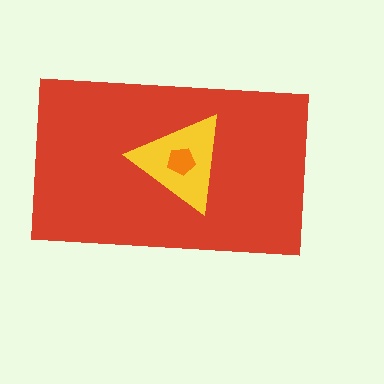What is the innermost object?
The orange pentagon.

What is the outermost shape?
The red rectangle.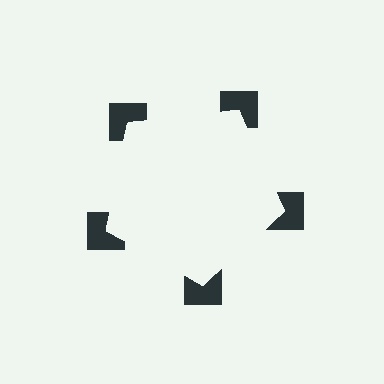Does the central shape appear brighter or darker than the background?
It typically appears slightly brighter than the background, even though no actual brightness change is drawn.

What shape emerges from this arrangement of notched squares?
An illusory pentagon — its edges are inferred from the aligned wedge cuts in the notched squares, not physically drawn.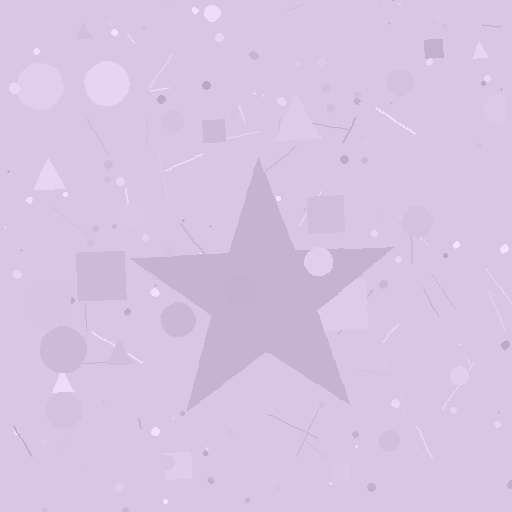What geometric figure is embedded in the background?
A star is embedded in the background.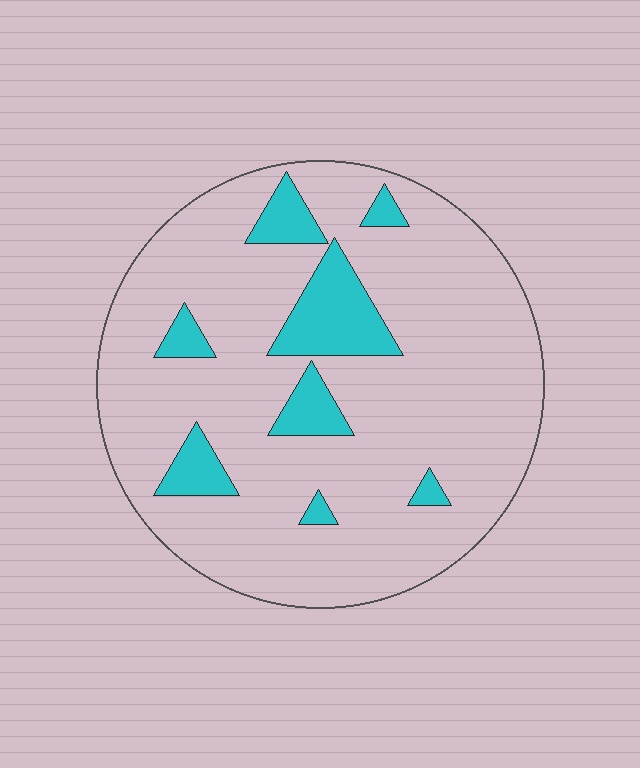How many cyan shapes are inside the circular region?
8.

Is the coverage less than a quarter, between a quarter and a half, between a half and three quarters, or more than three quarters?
Less than a quarter.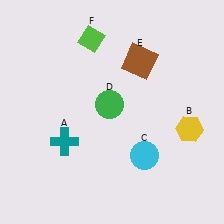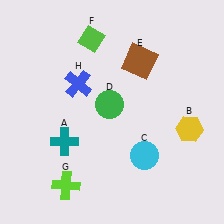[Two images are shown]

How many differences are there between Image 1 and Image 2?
There are 2 differences between the two images.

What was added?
A lime cross (G), a blue cross (H) were added in Image 2.